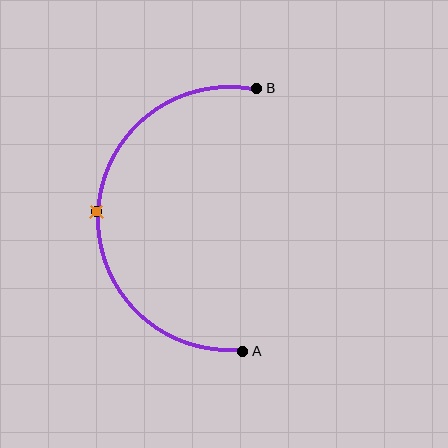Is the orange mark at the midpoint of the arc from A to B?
Yes. The orange mark lies on the arc at equal arc-length from both A and B — it is the arc midpoint.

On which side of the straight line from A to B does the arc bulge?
The arc bulges to the left of the straight line connecting A and B.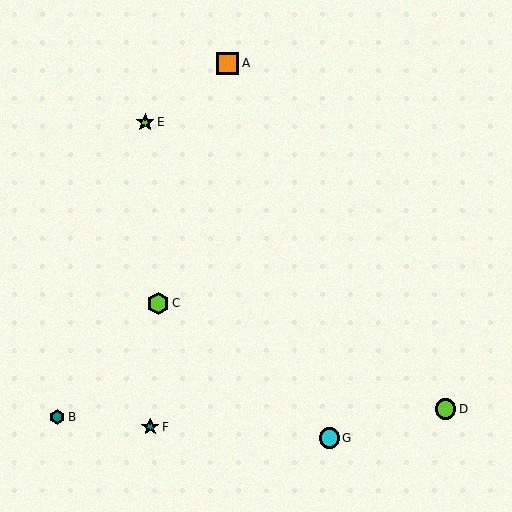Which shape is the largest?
The lime hexagon (labeled C) is the largest.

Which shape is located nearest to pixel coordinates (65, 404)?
The teal hexagon (labeled B) at (57, 417) is nearest to that location.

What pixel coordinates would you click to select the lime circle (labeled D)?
Click at (446, 409) to select the lime circle D.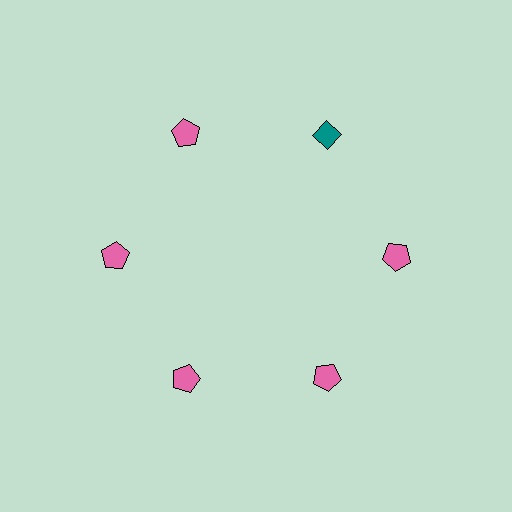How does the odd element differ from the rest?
It differs in both color (teal instead of pink) and shape (diamond instead of pentagon).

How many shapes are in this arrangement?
There are 6 shapes arranged in a ring pattern.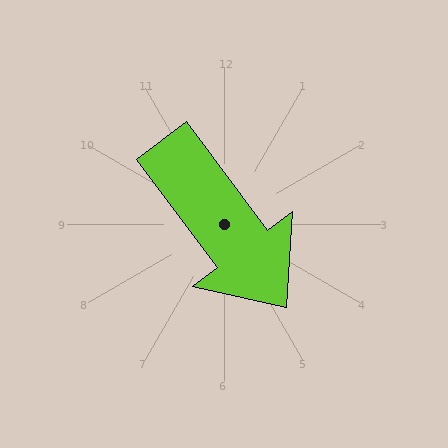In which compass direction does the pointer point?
Southeast.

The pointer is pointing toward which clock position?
Roughly 5 o'clock.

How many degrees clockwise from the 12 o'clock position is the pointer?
Approximately 143 degrees.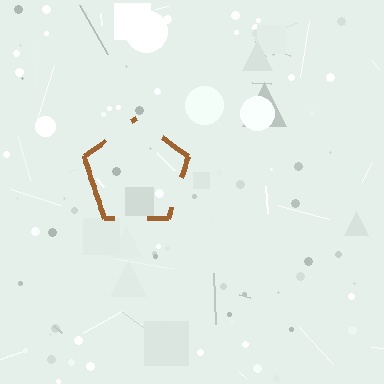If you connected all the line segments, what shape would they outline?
They would outline a pentagon.